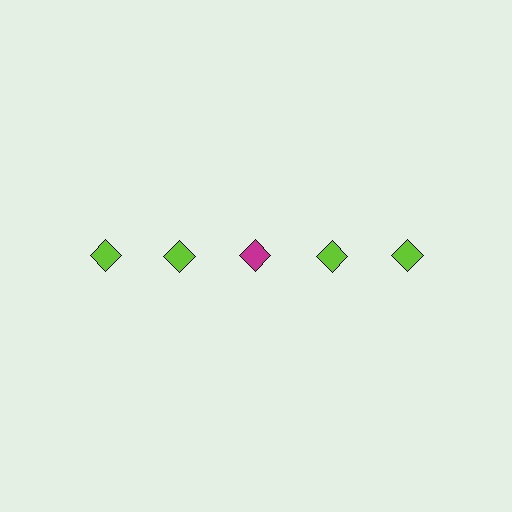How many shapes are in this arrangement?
There are 5 shapes arranged in a grid pattern.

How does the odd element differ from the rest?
It has a different color: magenta instead of lime.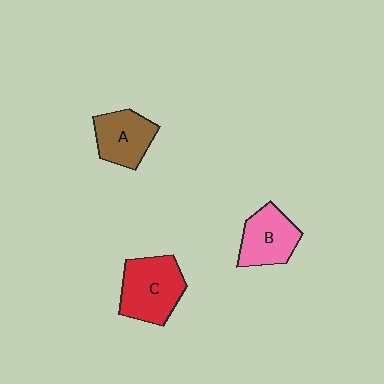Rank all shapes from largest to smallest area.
From largest to smallest: C (red), B (pink), A (brown).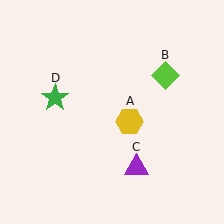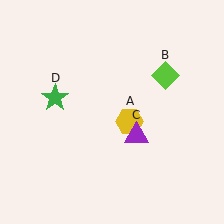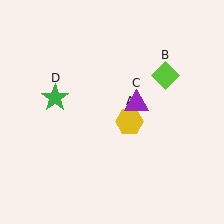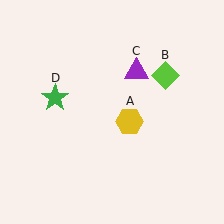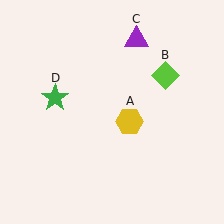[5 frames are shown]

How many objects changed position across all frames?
1 object changed position: purple triangle (object C).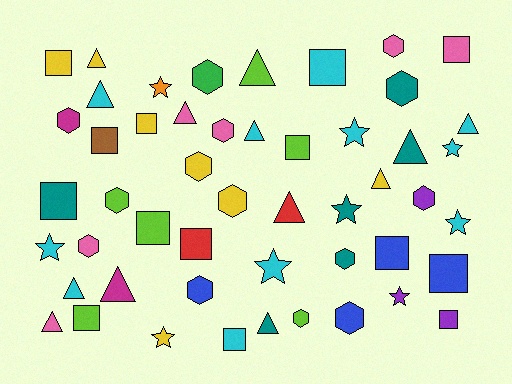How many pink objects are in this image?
There are 6 pink objects.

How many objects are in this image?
There are 50 objects.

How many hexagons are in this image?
There are 14 hexagons.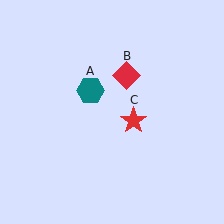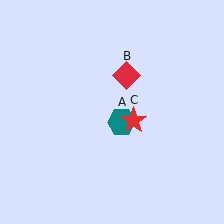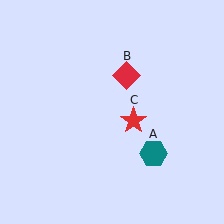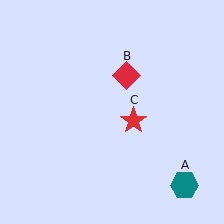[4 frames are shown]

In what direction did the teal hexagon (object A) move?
The teal hexagon (object A) moved down and to the right.